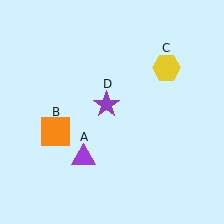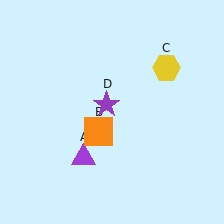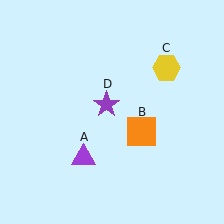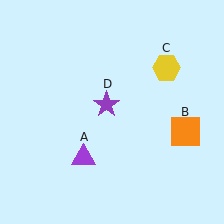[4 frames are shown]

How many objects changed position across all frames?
1 object changed position: orange square (object B).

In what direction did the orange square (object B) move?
The orange square (object B) moved right.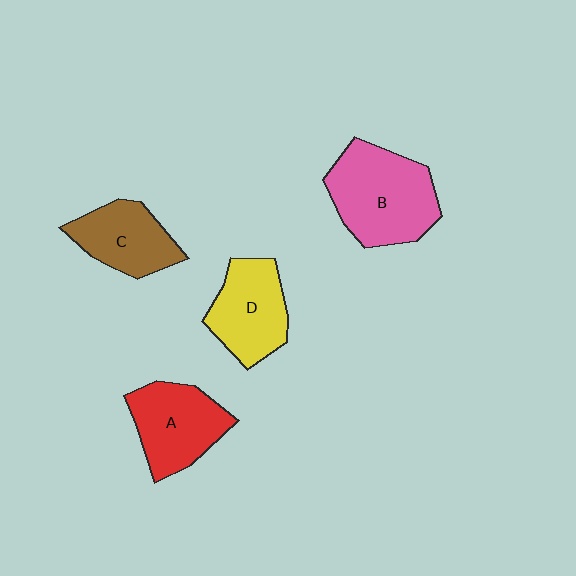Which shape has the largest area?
Shape B (pink).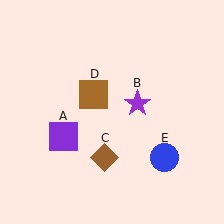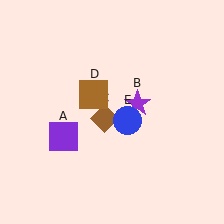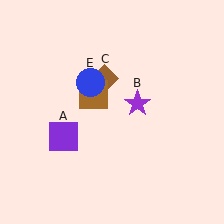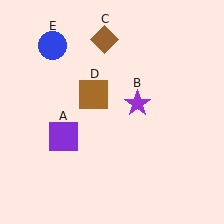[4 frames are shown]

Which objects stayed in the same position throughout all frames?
Purple square (object A) and purple star (object B) and brown square (object D) remained stationary.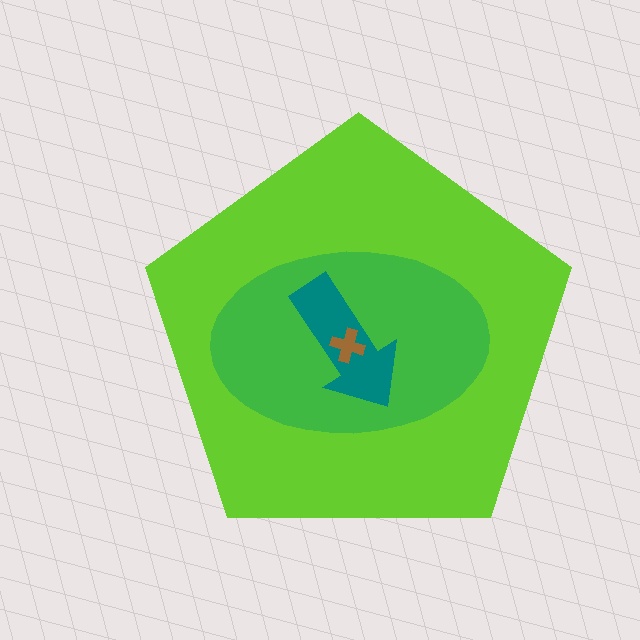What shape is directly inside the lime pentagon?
The green ellipse.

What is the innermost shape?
The brown cross.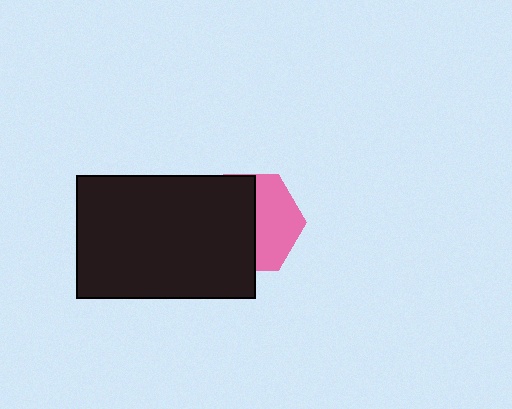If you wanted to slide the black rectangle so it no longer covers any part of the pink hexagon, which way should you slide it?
Slide it left — that is the most direct way to separate the two shapes.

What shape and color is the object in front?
The object in front is a black rectangle.